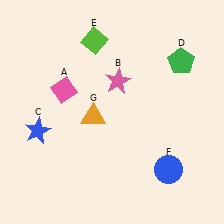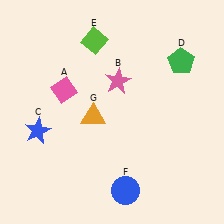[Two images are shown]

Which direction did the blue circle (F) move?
The blue circle (F) moved left.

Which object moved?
The blue circle (F) moved left.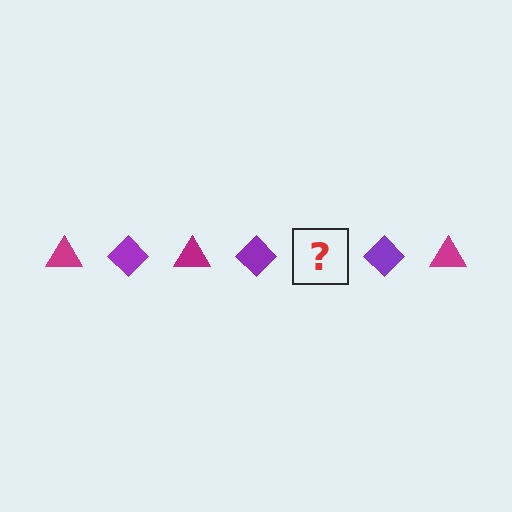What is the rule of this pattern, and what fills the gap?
The rule is that the pattern alternates between magenta triangle and purple diamond. The gap should be filled with a magenta triangle.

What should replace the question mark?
The question mark should be replaced with a magenta triangle.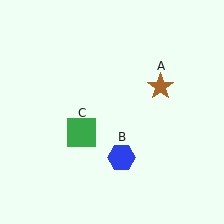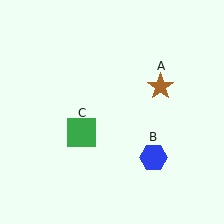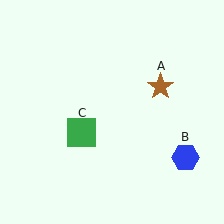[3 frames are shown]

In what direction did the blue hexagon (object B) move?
The blue hexagon (object B) moved right.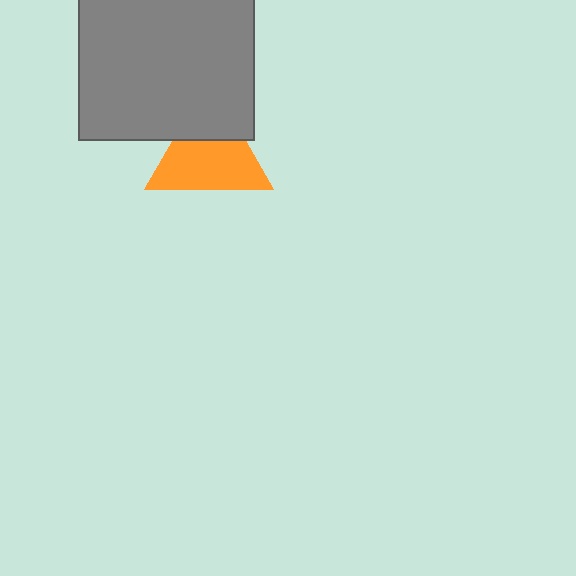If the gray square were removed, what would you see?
You would see the complete orange triangle.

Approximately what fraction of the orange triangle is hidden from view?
Roughly 33% of the orange triangle is hidden behind the gray square.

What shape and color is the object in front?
The object in front is a gray square.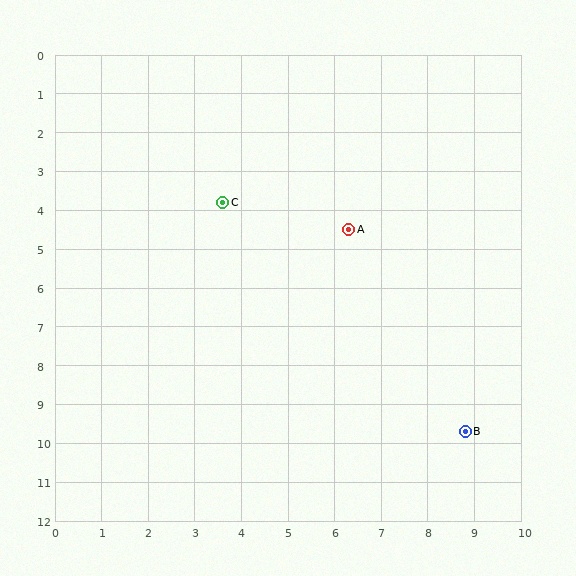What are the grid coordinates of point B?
Point B is at approximately (8.8, 9.7).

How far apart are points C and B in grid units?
Points C and B are about 7.9 grid units apart.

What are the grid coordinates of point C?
Point C is at approximately (3.6, 3.8).